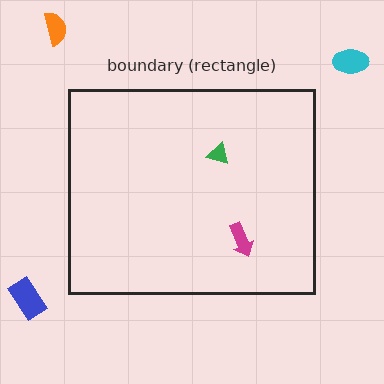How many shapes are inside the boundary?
2 inside, 3 outside.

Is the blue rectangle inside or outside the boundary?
Outside.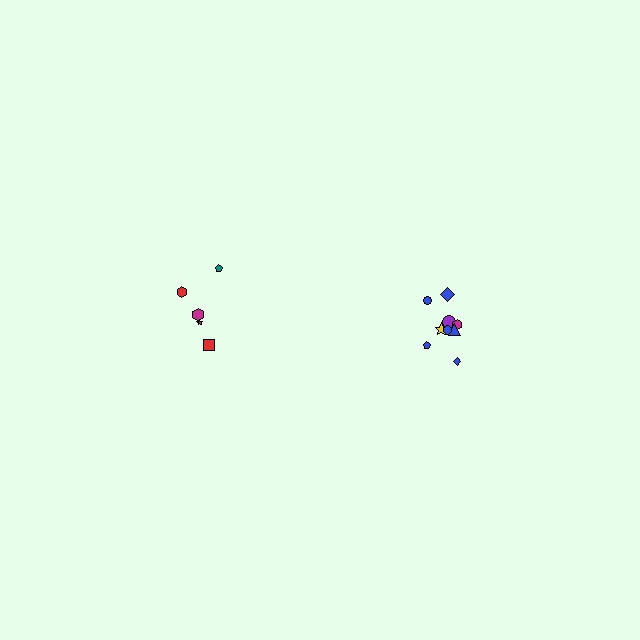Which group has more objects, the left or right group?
The right group.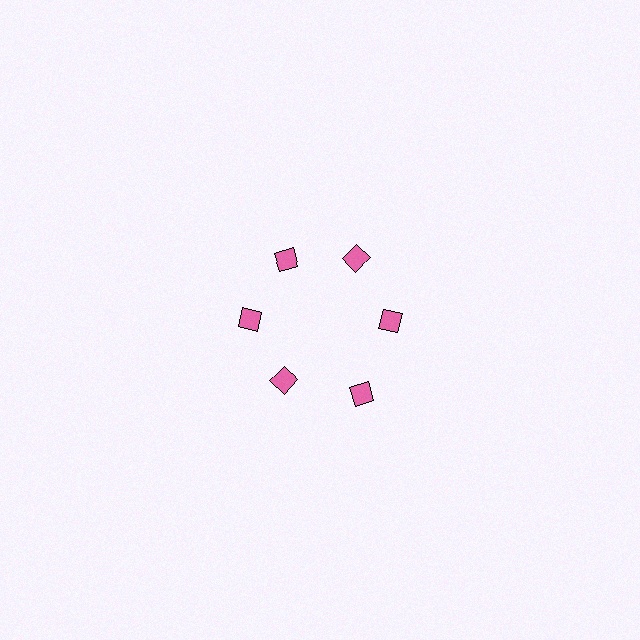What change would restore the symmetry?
The symmetry would be restored by moving it inward, back onto the ring so that all 6 squares sit at equal angles and equal distance from the center.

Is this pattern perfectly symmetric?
No. The 6 pink squares are arranged in a ring, but one element near the 5 o'clock position is pushed outward from the center, breaking the 6-fold rotational symmetry.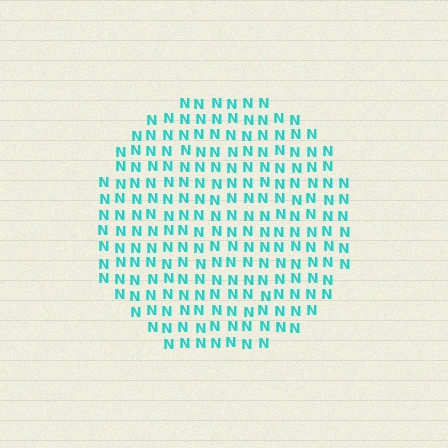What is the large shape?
The large shape is a circle.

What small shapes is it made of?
It is made of small letter N's.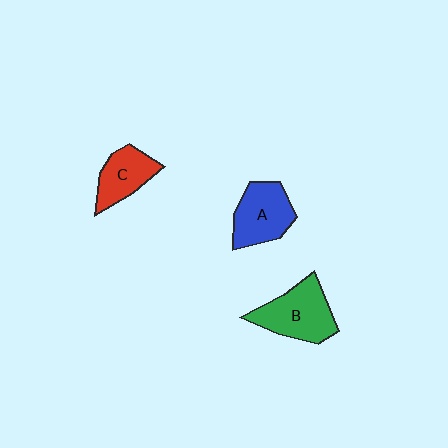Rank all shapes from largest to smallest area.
From largest to smallest: B (green), A (blue), C (red).